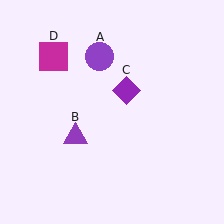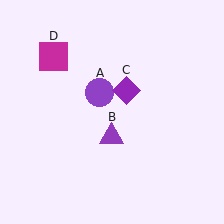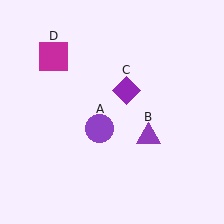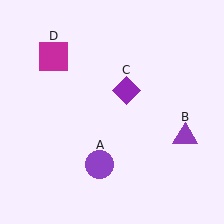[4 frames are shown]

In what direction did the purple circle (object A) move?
The purple circle (object A) moved down.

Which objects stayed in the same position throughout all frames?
Purple diamond (object C) and magenta square (object D) remained stationary.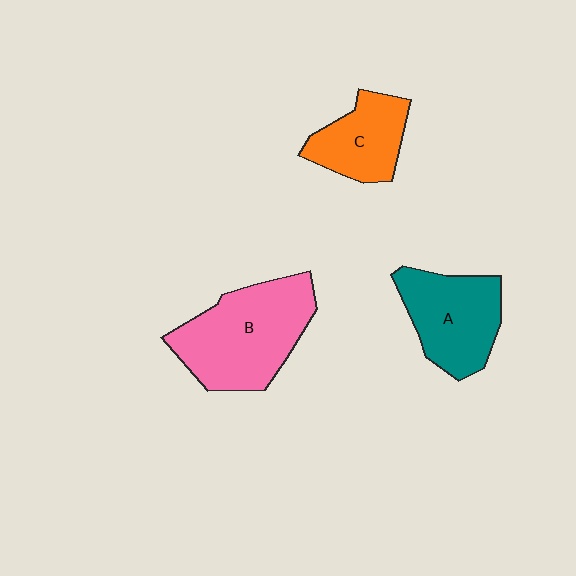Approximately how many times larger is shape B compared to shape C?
Approximately 1.7 times.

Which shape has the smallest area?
Shape C (orange).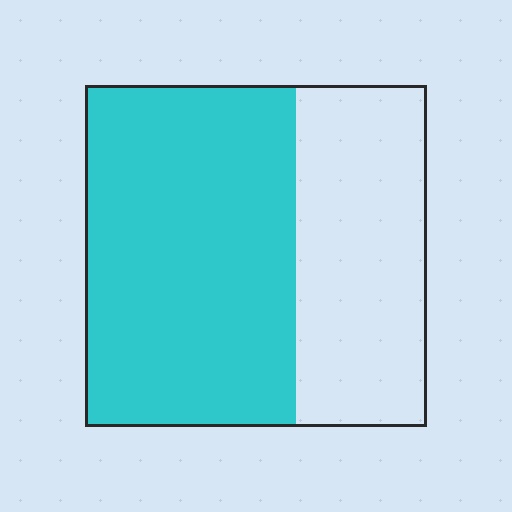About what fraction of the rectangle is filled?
About five eighths (5/8).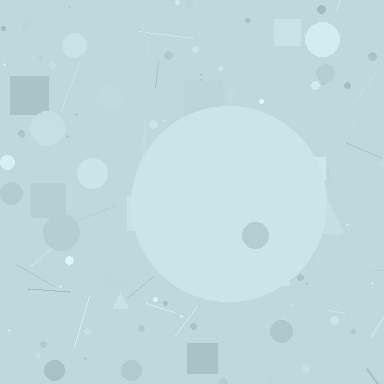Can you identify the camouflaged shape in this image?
The camouflaged shape is a circle.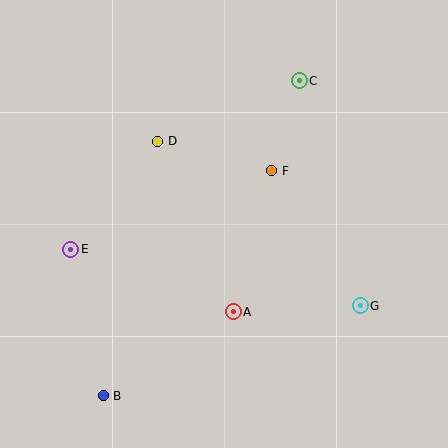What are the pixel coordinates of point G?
Point G is at (360, 306).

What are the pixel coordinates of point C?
Point C is at (299, 81).